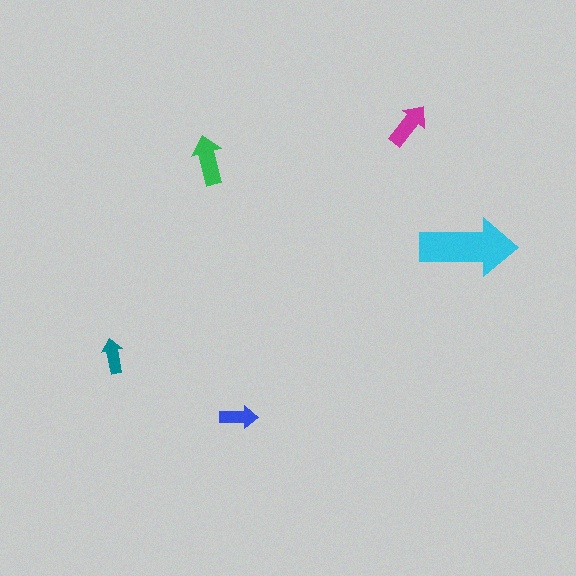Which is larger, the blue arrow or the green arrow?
The green one.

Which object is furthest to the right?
The cyan arrow is rightmost.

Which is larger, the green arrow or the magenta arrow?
The green one.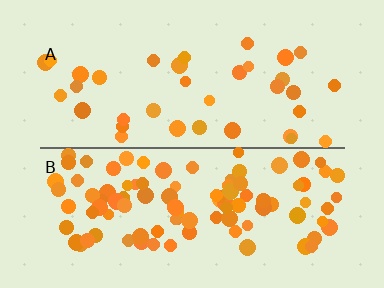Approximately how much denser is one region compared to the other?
Approximately 2.8× — region B over region A.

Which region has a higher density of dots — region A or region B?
B (the bottom).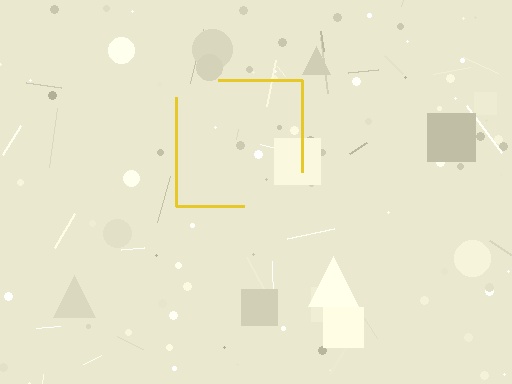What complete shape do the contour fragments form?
The contour fragments form a square.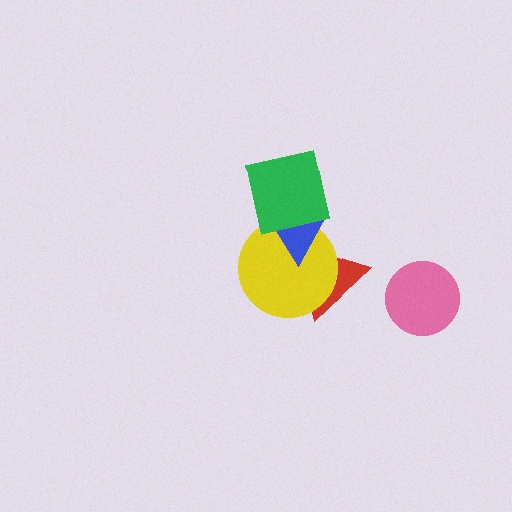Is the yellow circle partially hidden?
Yes, it is partially covered by another shape.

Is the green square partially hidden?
No, no other shape covers it.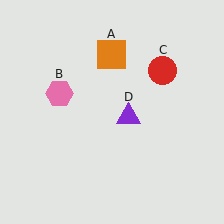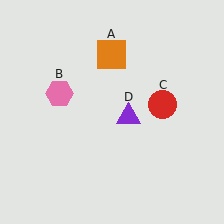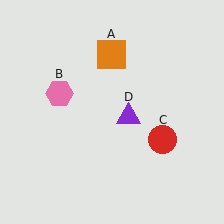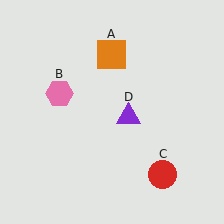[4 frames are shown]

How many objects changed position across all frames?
1 object changed position: red circle (object C).